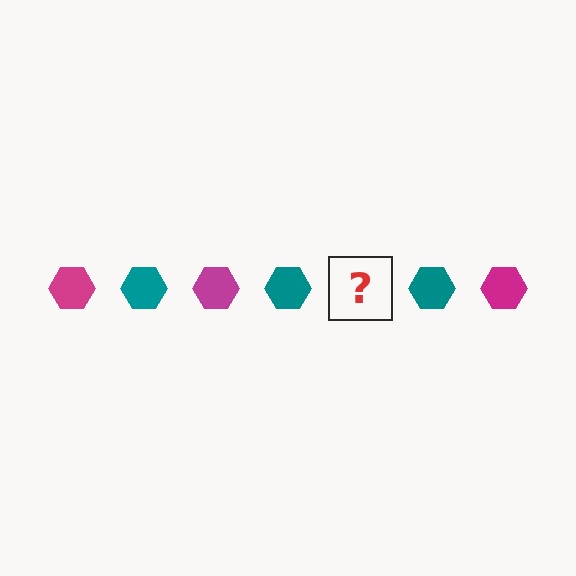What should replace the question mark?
The question mark should be replaced with a magenta hexagon.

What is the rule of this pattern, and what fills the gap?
The rule is that the pattern cycles through magenta, teal hexagons. The gap should be filled with a magenta hexagon.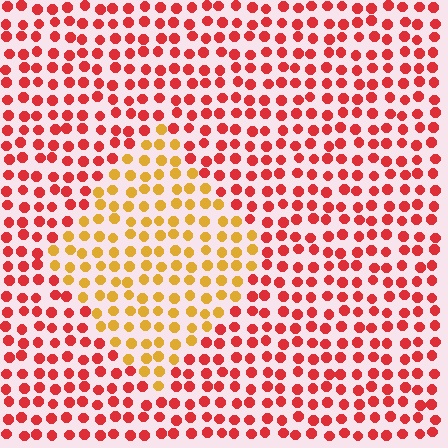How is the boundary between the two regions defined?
The boundary is defined purely by a slight shift in hue (about 46 degrees). Spacing, size, and orientation are identical on both sides.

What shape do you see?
I see a diamond.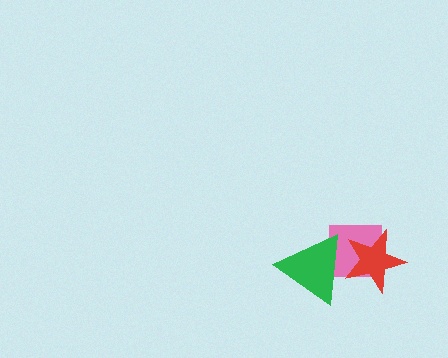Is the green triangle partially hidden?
Yes, it is partially covered by another shape.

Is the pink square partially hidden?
Yes, it is partially covered by another shape.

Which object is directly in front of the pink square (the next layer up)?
The green triangle is directly in front of the pink square.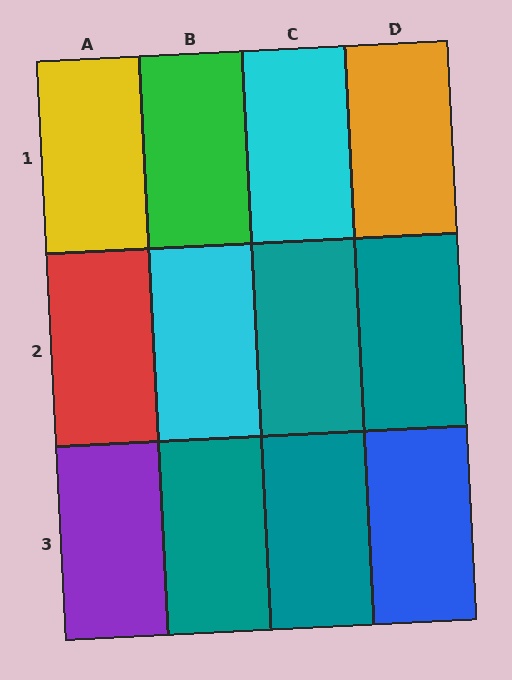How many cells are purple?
1 cell is purple.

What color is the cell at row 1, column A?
Yellow.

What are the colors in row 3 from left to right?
Purple, teal, teal, blue.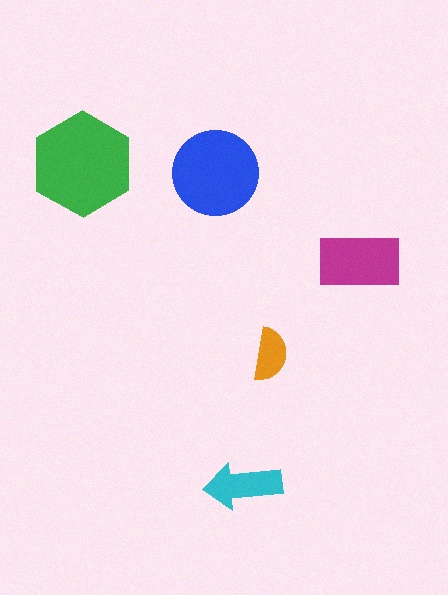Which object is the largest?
The green hexagon.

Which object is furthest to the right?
The magenta rectangle is rightmost.